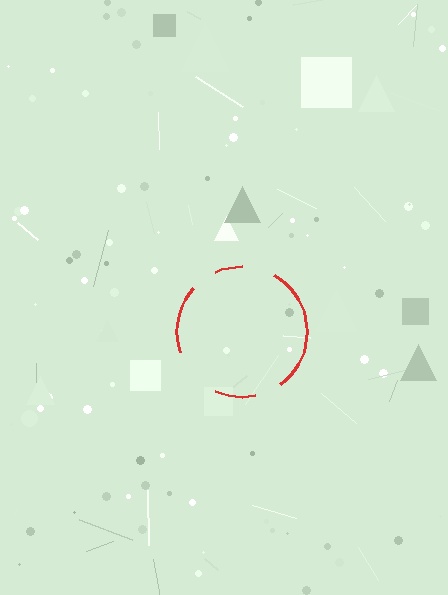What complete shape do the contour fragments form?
The contour fragments form a circle.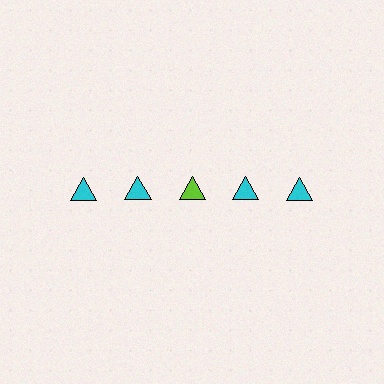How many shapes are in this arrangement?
There are 5 shapes arranged in a grid pattern.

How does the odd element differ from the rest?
It has a different color: lime instead of cyan.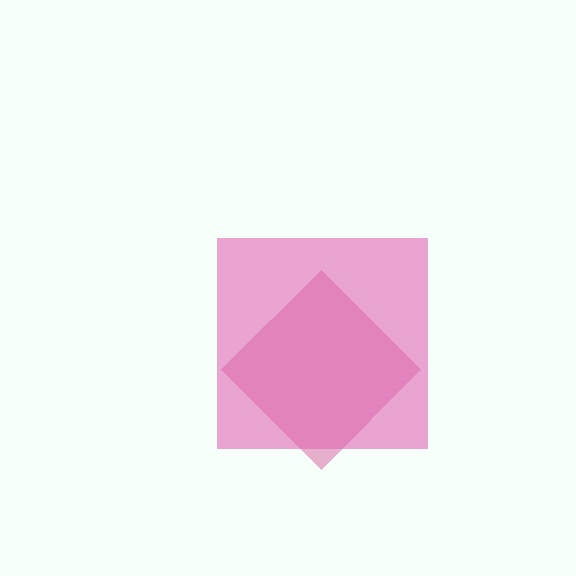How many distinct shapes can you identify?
There are 2 distinct shapes: a magenta diamond, a pink square.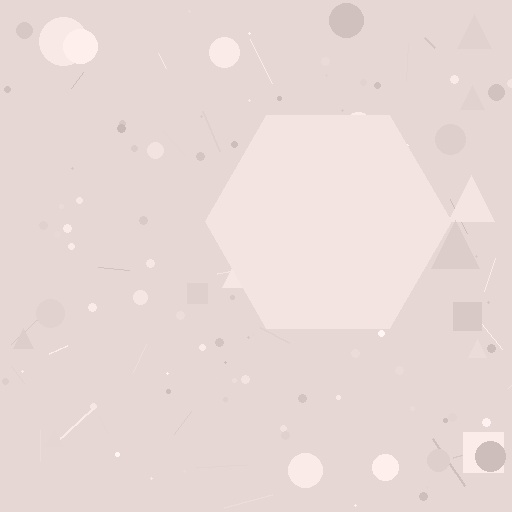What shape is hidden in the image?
A hexagon is hidden in the image.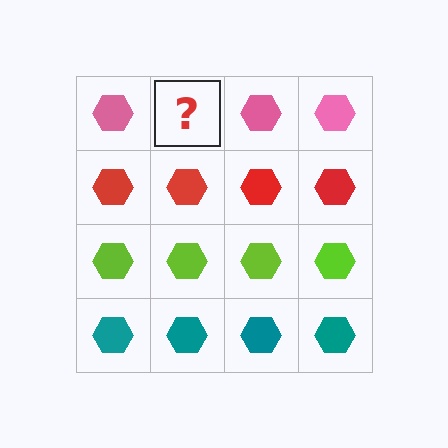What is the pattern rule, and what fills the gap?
The rule is that each row has a consistent color. The gap should be filled with a pink hexagon.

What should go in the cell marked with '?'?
The missing cell should contain a pink hexagon.